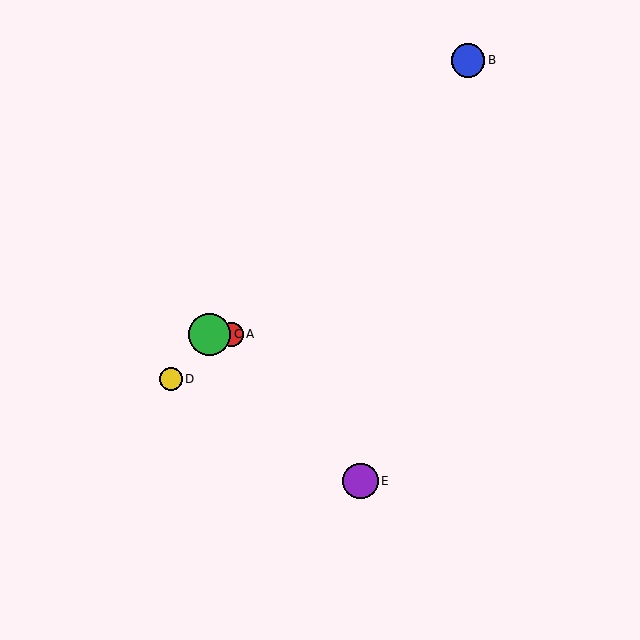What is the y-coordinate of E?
Object E is at y≈481.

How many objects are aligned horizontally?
2 objects (A, C) are aligned horizontally.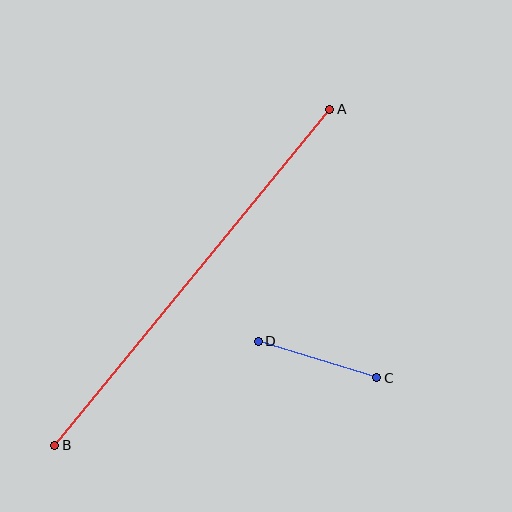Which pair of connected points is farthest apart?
Points A and B are farthest apart.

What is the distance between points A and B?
The distance is approximately 434 pixels.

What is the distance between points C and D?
The distance is approximately 124 pixels.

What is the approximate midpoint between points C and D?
The midpoint is at approximately (318, 359) pixels.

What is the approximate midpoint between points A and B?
The midpoint is at approximately (192, 277) pixels.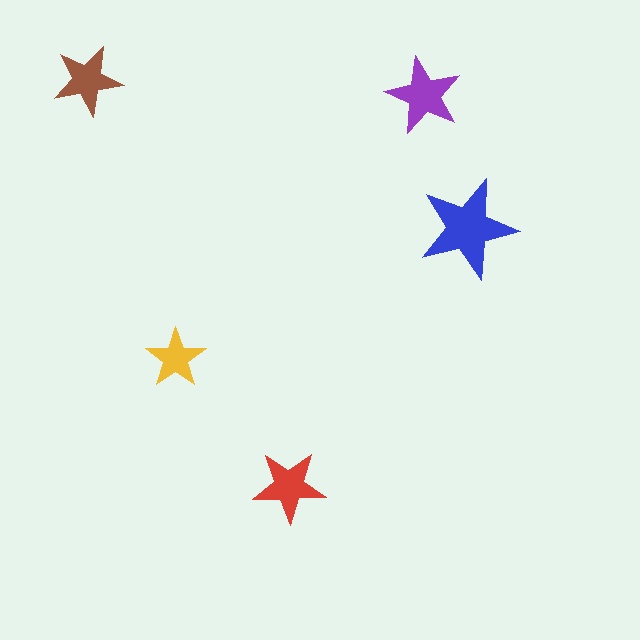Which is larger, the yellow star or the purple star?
The purple one.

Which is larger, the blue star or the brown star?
The blue one.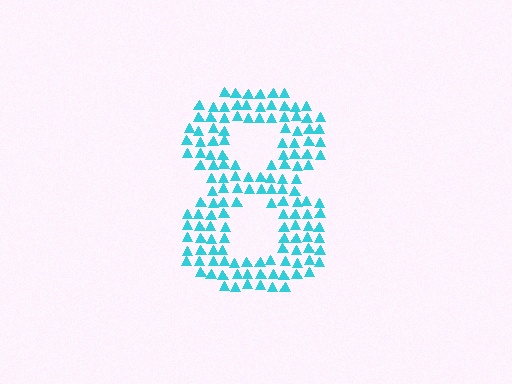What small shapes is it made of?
It is made of small triangles.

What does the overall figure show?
The overall figure shows the digit 8.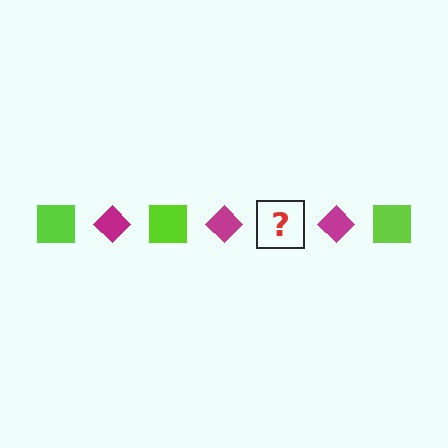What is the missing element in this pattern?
The missing element is a lime square.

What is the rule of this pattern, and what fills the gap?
The rule is that the pattern alternates between lime square and magenta diamond. The gap should be filled with a lime square.